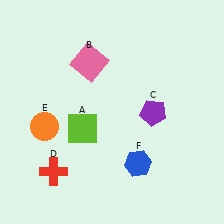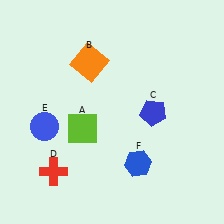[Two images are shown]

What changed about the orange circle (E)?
In Image 1, E is orange. In Image 2, it changed to blue.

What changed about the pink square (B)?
In Image 1, B is pink. In Image 2, it changed to orange.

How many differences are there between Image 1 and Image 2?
There are 3 differences between the two images.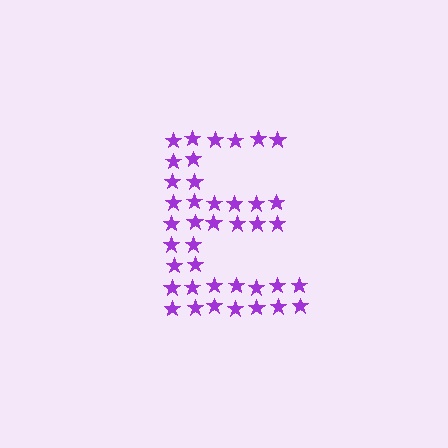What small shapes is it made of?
It is made of small stars.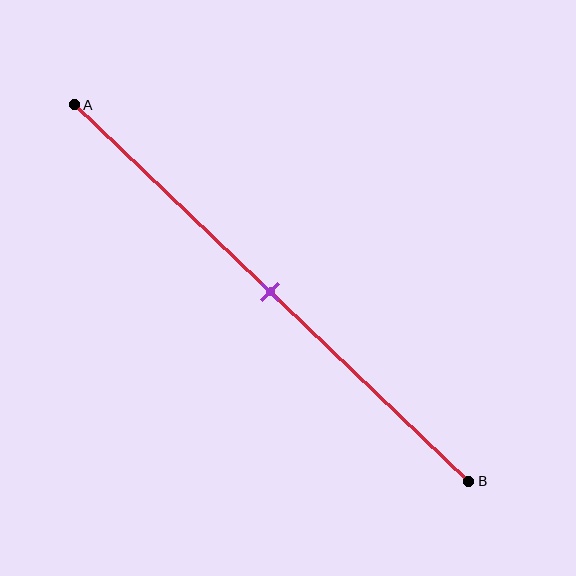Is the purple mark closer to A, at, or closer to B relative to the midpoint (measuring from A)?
The purple mark is approximately at the midpoint of segment AB.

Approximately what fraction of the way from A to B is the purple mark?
The purple mark is approximately 50% of the way from A to B.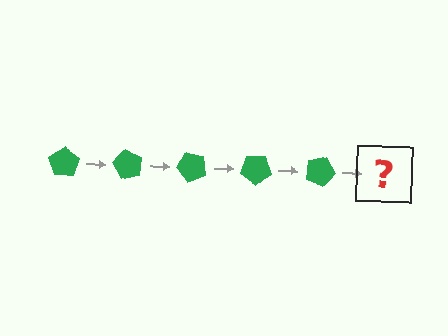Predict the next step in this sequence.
The next step is a green pentagon rotated 300 degrees.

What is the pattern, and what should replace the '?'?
The pattern is that the pentagon rotates 60 degrees each step. The '?' should be a green pentagon rotated 300 degrees.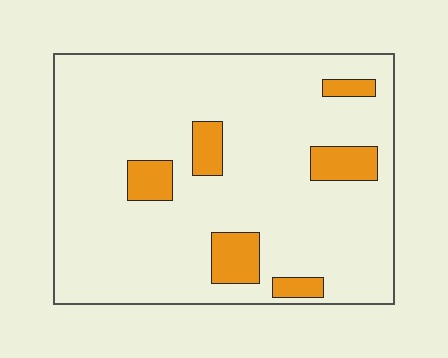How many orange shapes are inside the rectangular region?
6.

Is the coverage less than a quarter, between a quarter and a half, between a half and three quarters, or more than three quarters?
Less than a quarter.